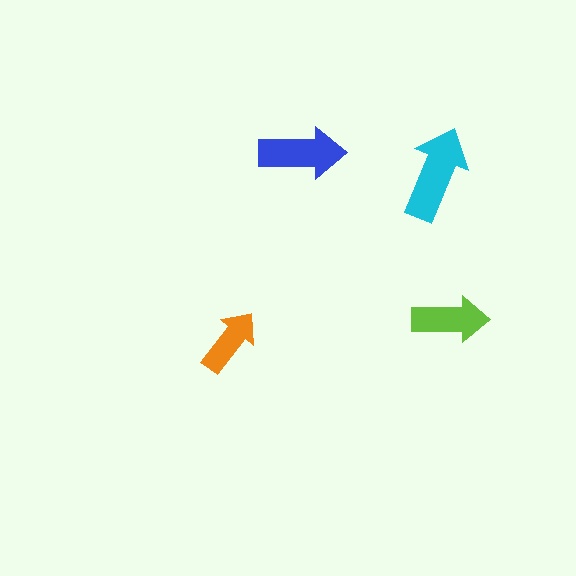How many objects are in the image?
There are 4 objects in the image.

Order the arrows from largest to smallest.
the cyan one, the blue one, the lime one, the orange one.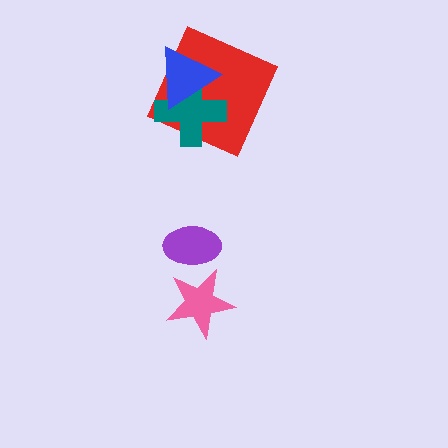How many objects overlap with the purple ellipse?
1 object overlaps with the purple ellipse.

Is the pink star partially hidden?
Yes, it is partially covered by another shape.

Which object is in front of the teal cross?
The blue triangle is in front of the teal cross.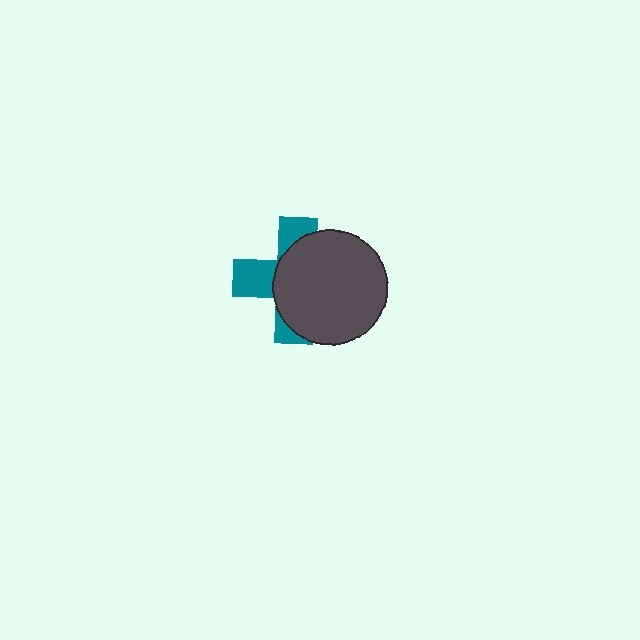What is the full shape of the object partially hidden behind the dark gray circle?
The partially hidden object is a teal cross.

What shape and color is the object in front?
The object in front is a dark gray circle.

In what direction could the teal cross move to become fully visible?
The teal cross could move left. That would shift it out from behind the dark gray circle entirely.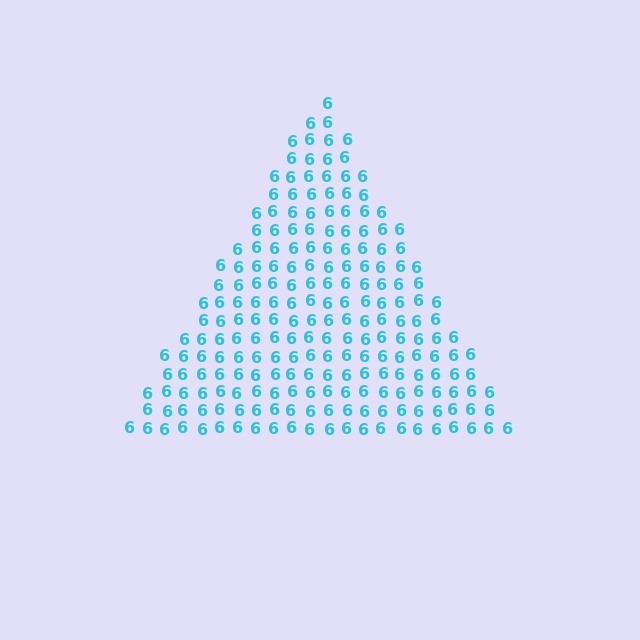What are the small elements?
The small elements are digit 6's.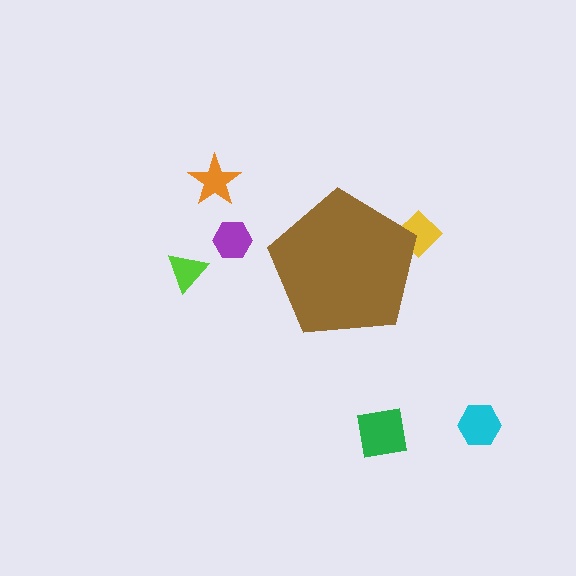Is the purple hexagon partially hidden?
No, the purple hexagon is fully visible.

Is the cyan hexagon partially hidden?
No, the cyan hexagon is fully visible.